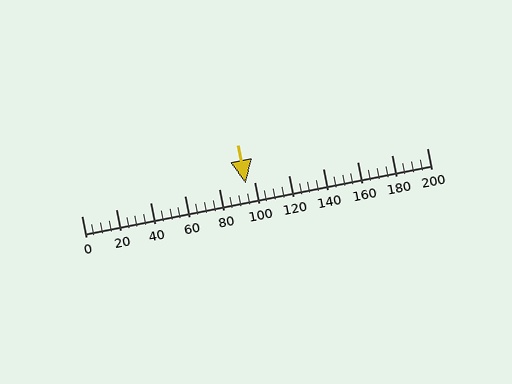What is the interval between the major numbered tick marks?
The major tick marks are spaced 20 units apart.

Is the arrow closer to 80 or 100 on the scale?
The arrow is closer to 100.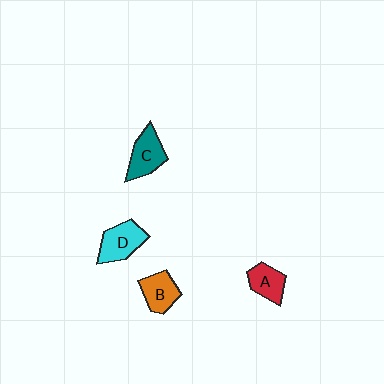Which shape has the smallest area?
Shape A (red).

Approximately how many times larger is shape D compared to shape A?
Approximately 1.4 times.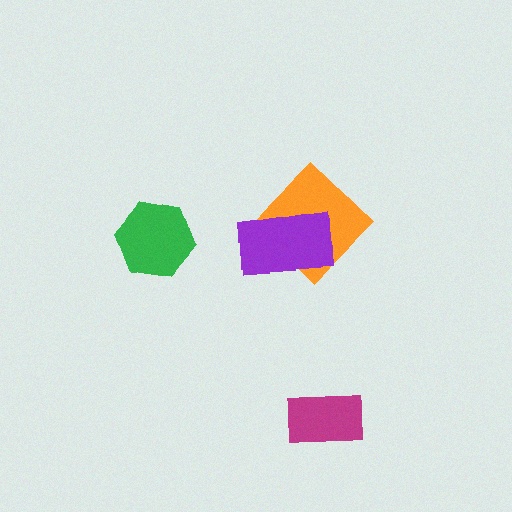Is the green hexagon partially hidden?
No, no other shape covers it.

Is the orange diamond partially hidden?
Yes, it is partially covered by another shape.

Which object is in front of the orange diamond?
The purple rectangle is in front of the orange diamond.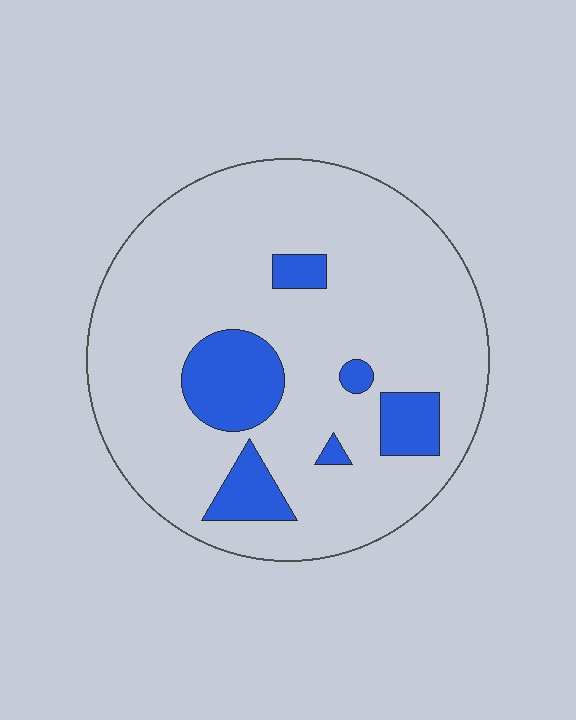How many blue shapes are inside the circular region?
6.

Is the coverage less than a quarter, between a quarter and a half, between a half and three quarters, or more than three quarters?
Less than a quarter.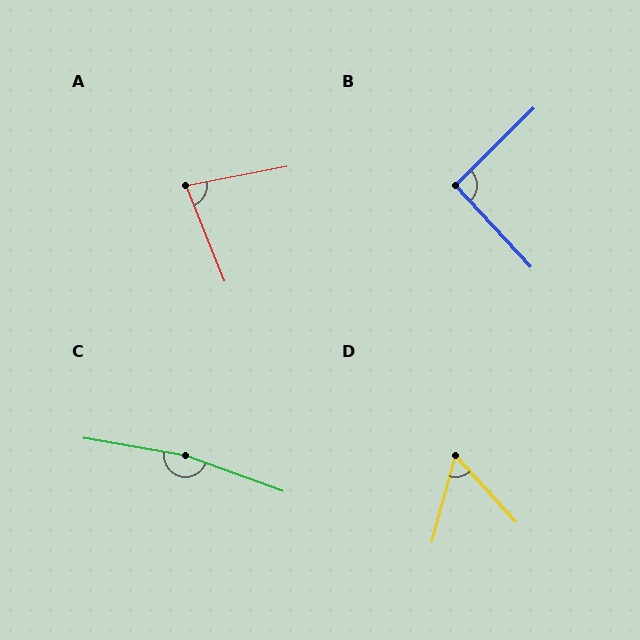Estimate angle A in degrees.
Approximately 79 degrees.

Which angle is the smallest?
D, at approximately 57 degrees.